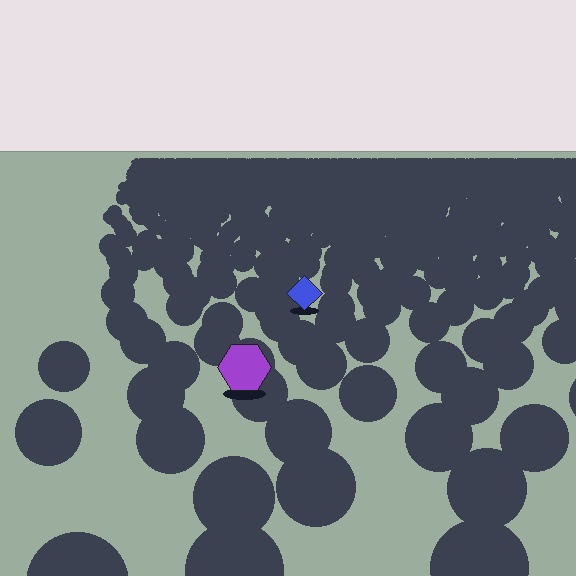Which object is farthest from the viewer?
The blue diamond is farthest from the viewer. It appears smaller and the ground texture around it is denser.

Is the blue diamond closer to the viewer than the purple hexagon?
No. The purple hexagon is closer — you can tell from the texture gradient: the ground texture is coarser near it.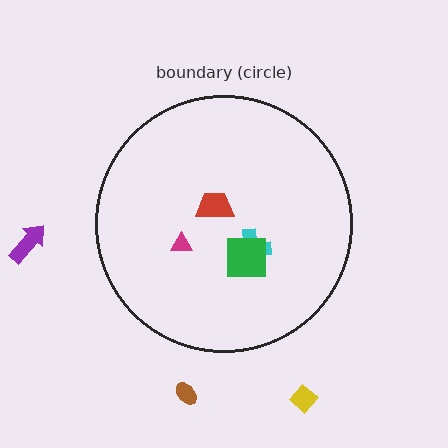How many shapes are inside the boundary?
4 inside, 3 outside.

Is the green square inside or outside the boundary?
Inside.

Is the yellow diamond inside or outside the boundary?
Outside.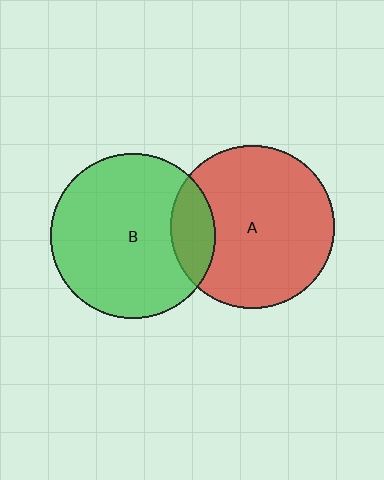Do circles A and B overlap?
Yes.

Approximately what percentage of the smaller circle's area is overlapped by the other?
Approximately 15%.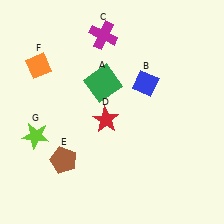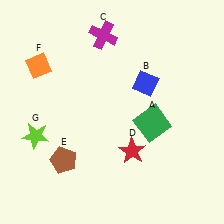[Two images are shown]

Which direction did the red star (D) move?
The red star (D) moved down.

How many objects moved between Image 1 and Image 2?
2 objects moved between the two images.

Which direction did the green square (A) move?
The green square (A) moved right.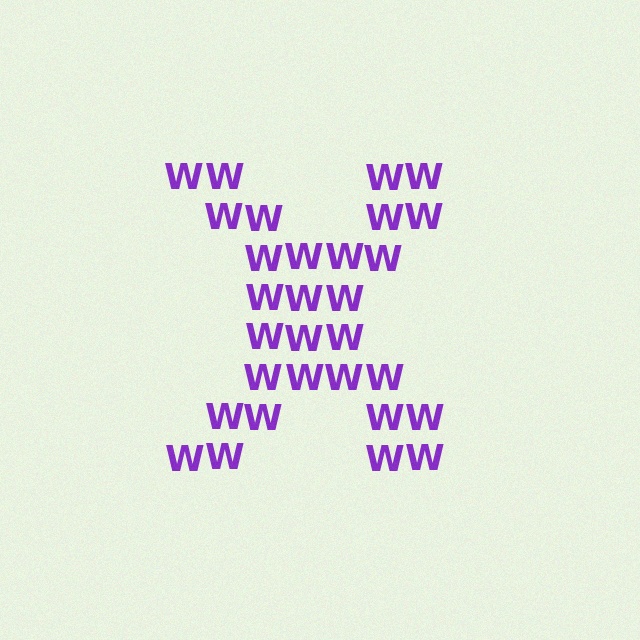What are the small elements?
The small elements are letter W's.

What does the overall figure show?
The overall figure shows the letter X.